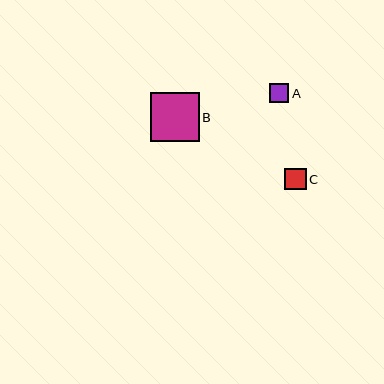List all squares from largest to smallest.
From largest to smallest: B, C, A.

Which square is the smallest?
Square A is the smallest with a size of approximately 19 pixels.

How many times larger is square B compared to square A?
Square B is approximately 2.6 times the size of square A.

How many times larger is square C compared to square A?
Square C is approximately 1.1 times the size of square A.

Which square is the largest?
Square B is the largest with a size of approximately 48 pixels.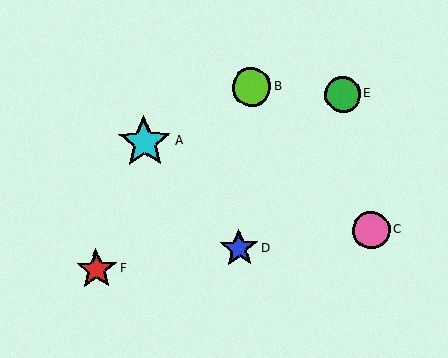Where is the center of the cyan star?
The center of the cyan star is at (145, 142).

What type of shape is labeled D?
Shape D is a blue star.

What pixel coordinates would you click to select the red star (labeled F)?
Click at (96, 269) to select the red star F.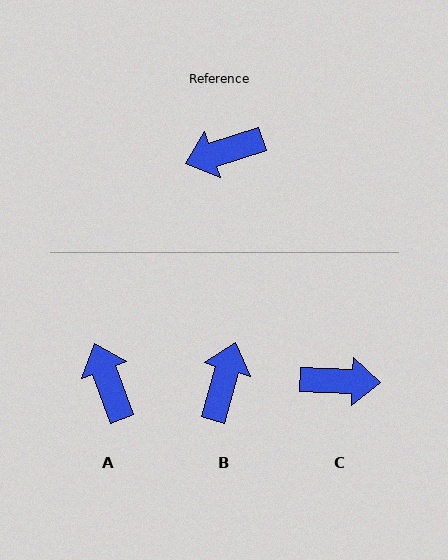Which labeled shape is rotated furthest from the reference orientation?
C, about 159 degrees away.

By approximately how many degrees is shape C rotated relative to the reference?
Approximately 159 degrees counter-clockwise.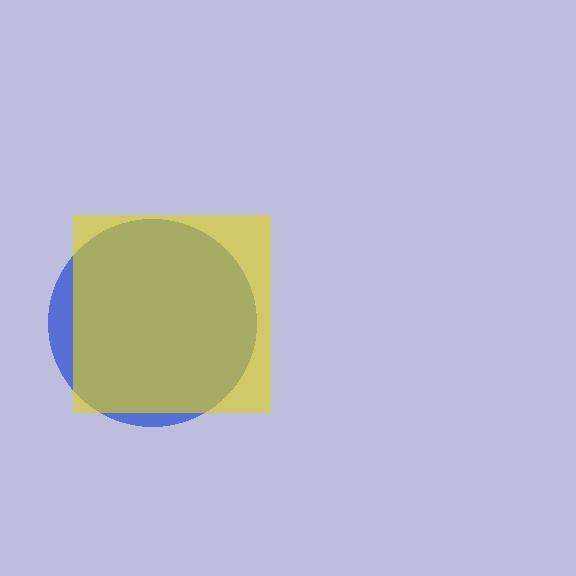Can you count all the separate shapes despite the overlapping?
Yes, there are 2 separate shapes.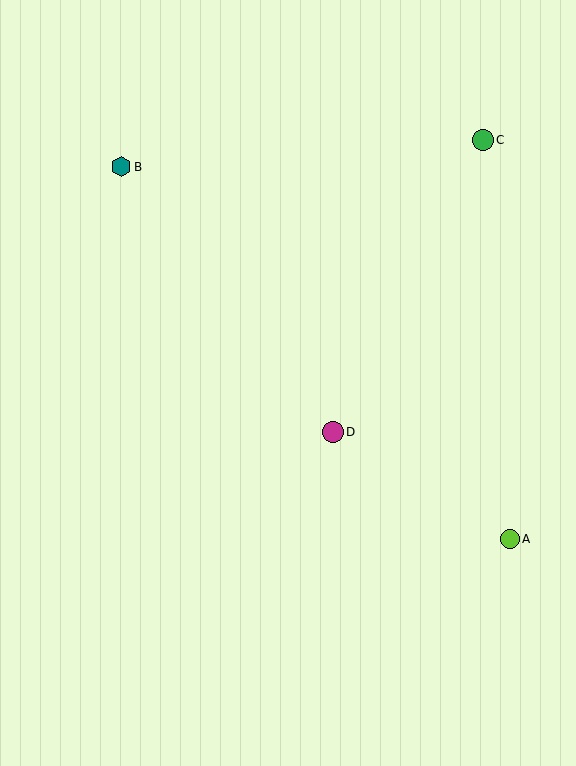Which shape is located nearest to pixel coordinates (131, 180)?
The teal hexagon (labeled B) at (121, 167) is nearest to that location.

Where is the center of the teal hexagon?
The center of the teal hexagon is at (121, 167).